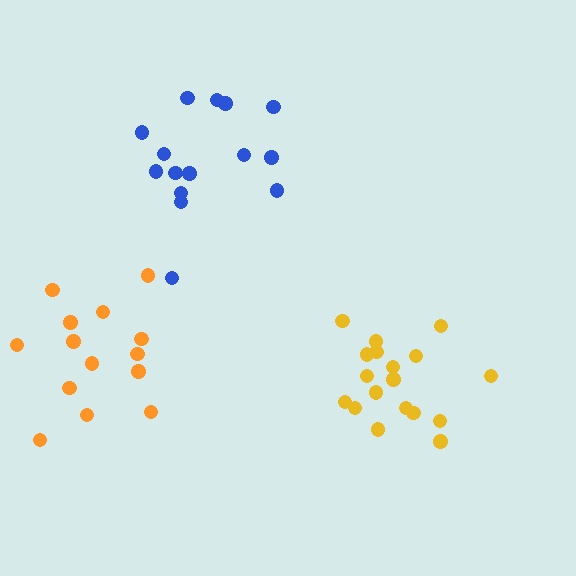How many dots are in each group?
Group 1: 15 dots, Group 2: 14 dots, Group 3: 18 dots (47 total).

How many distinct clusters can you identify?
There are 3 distinct clusters.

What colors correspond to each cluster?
The clusters are colored: blue, orange, yellow.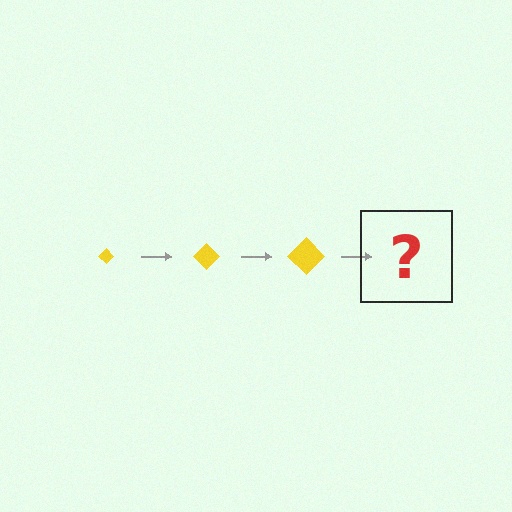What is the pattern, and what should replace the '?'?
The pattern is that the diamond gets progressively larger each step. The '?' should be a yellow diamond, larger than the previous one.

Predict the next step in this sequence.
The next step is a yellow diamond, larger than the previous one.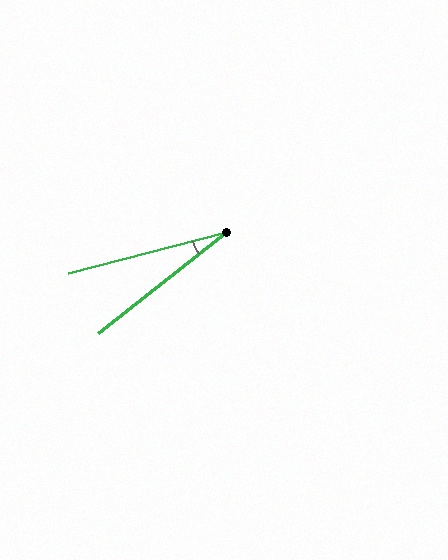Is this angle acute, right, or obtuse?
It is acute.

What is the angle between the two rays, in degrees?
Approximately 24 degrees.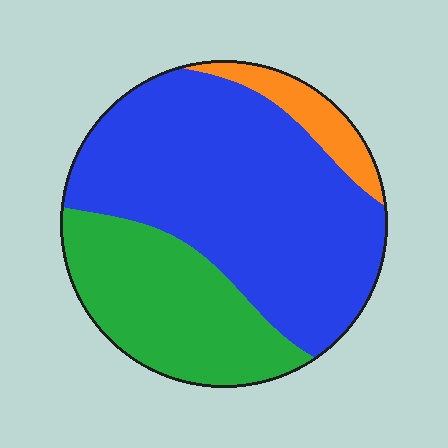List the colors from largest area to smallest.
From largest to smallest: blue, green, orange.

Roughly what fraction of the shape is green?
Green takes up about one third (1/3) of the shape.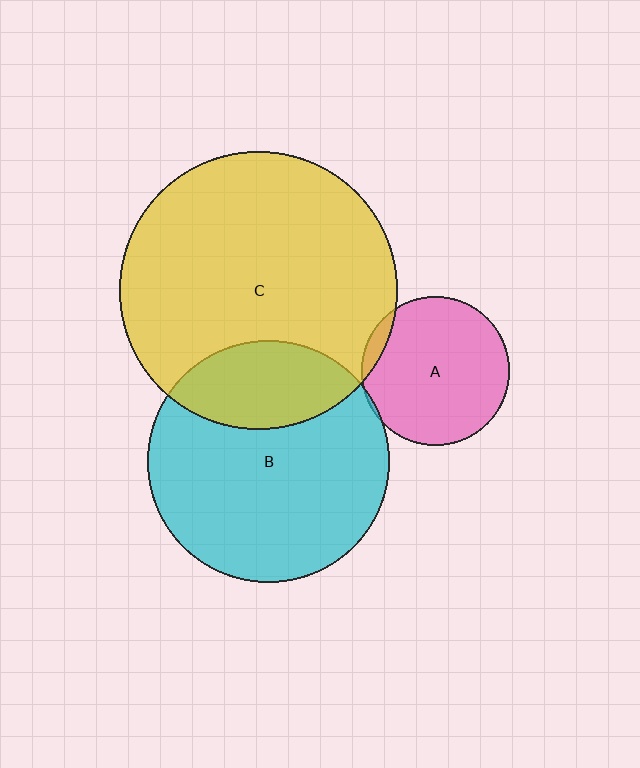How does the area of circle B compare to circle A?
Approximately 2.7 times.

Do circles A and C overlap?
Yes.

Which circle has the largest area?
Circle C (yellow).